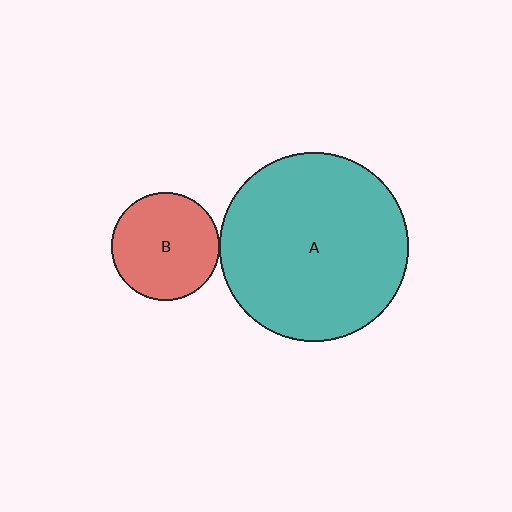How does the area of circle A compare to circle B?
Approximately 3.0 times.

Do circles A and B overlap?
Yes.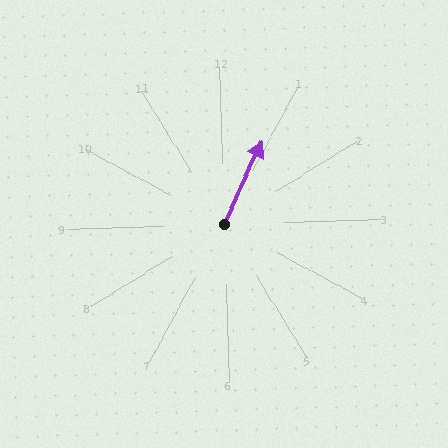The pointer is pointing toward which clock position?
Roughly 1 o'clock.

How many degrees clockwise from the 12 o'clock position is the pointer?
Approximately 26 degrees.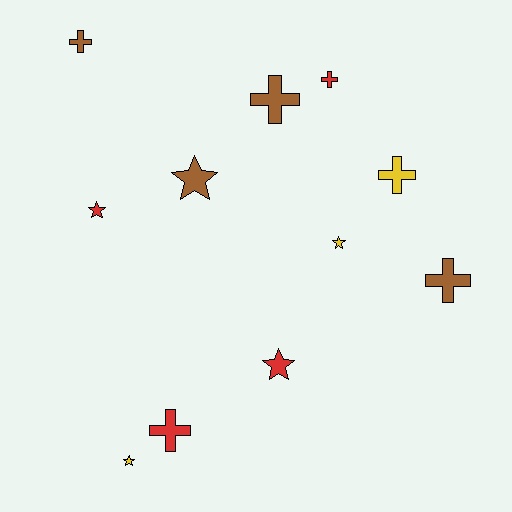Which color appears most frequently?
Red, with 4 objects.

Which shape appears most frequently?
Cross, with 6 objects.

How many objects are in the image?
There are 11 objects.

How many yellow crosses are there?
There is 1 yellow cross.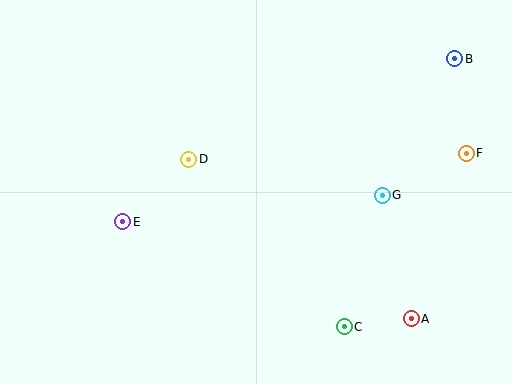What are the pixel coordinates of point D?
Point D is at (189, 159).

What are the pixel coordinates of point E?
Point E is at (123, 222).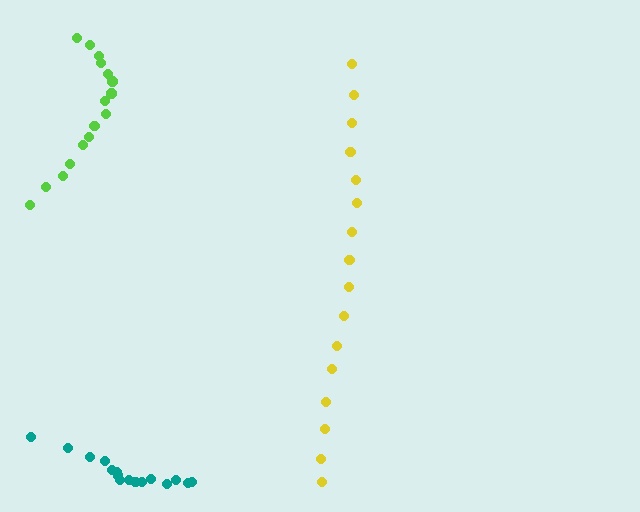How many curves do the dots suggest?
There are 3 distinct paths.